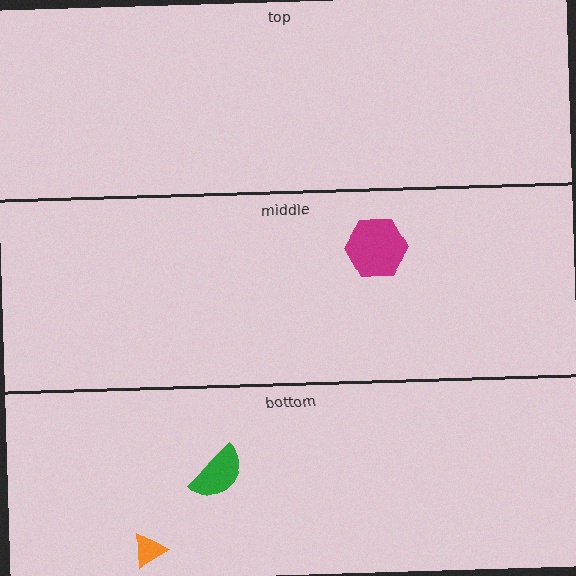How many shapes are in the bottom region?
2.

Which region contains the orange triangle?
The bottom region.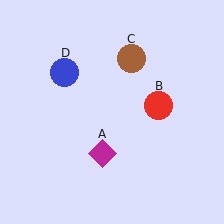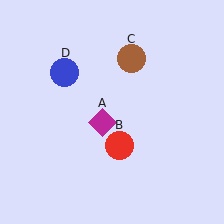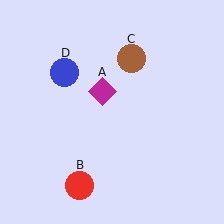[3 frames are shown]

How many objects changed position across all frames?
2 objects changed position: magenta diamond (object A), red circle (object B).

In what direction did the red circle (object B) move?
The red circle (object B) moved down and to the left.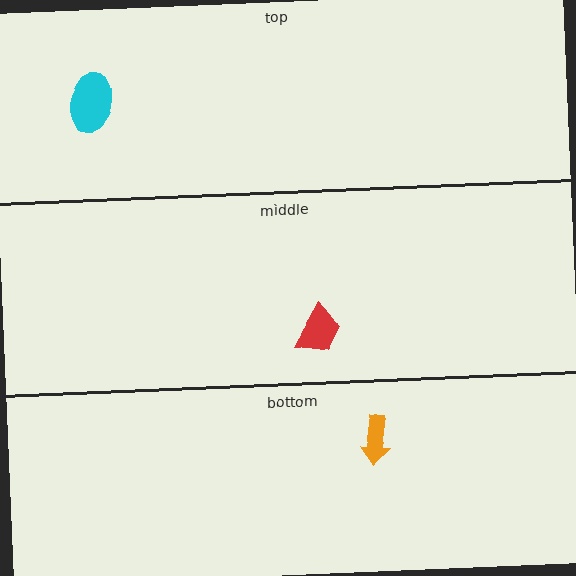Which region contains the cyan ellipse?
The top region.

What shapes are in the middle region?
The red trapezoid.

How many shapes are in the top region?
1.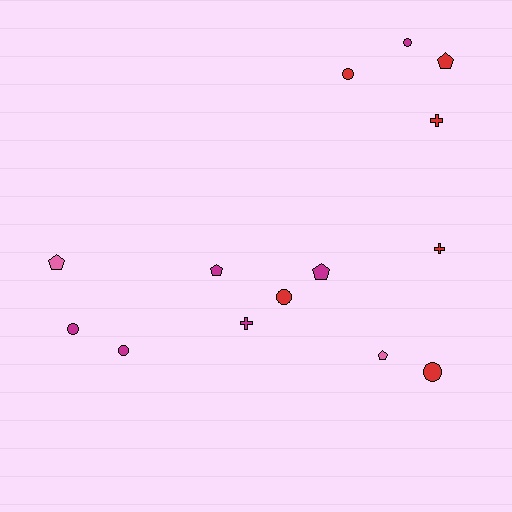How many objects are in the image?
There are 14 objects.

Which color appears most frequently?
Red, with 6 objects.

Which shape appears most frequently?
Circle, with 6 objects.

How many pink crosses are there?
There are no pink crosses.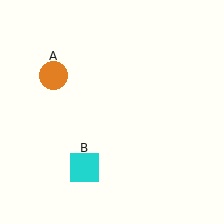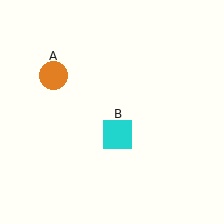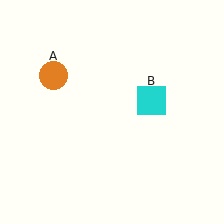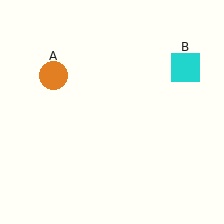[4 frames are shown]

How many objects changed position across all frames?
1 object changed position: cyan square (object B).